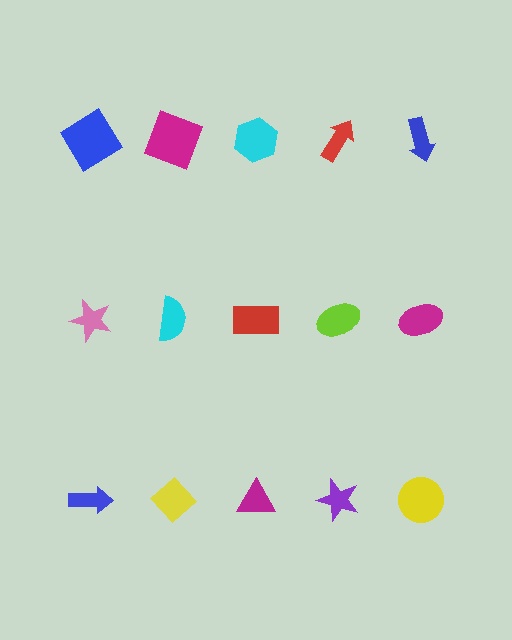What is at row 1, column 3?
A cyan hexagon.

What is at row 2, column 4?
A lime ellipse.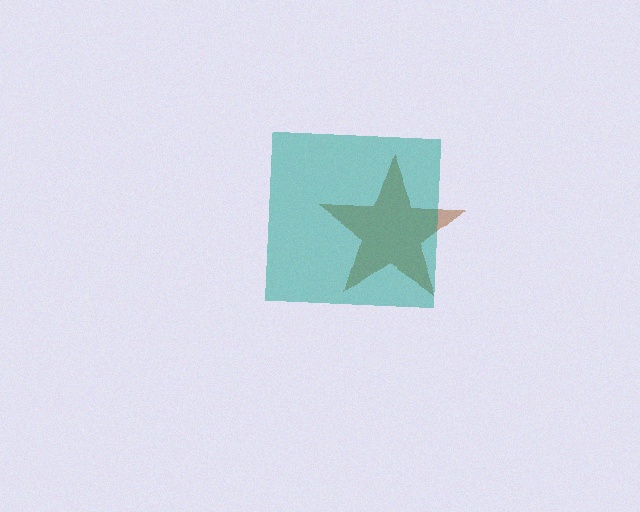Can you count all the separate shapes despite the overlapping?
Yes, there are 2 separate shapes.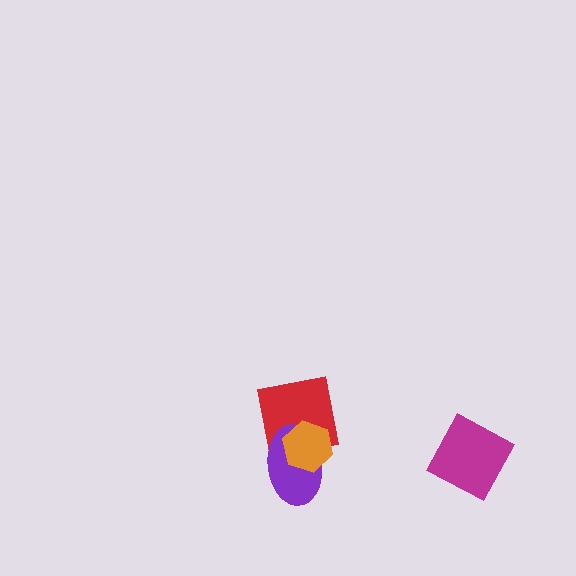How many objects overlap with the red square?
2 objects overlap with the red square.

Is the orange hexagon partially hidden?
No, no other shape covers it.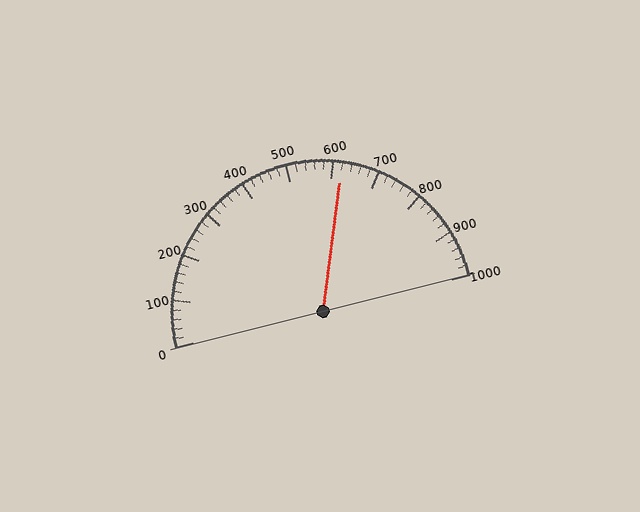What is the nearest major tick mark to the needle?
The nearest major tick mark is 600.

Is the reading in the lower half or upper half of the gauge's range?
The reading is in the upper half of the range (0 to 1000).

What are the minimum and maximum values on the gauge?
The gauge ranges from 0 to 1000.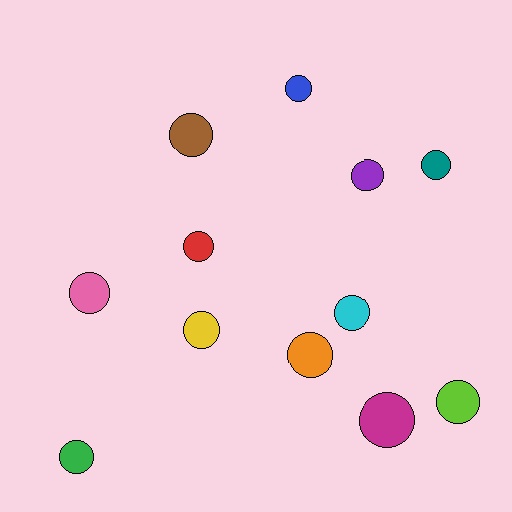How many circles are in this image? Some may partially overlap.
There are 12 circles.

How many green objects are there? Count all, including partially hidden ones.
There is 1 green object.